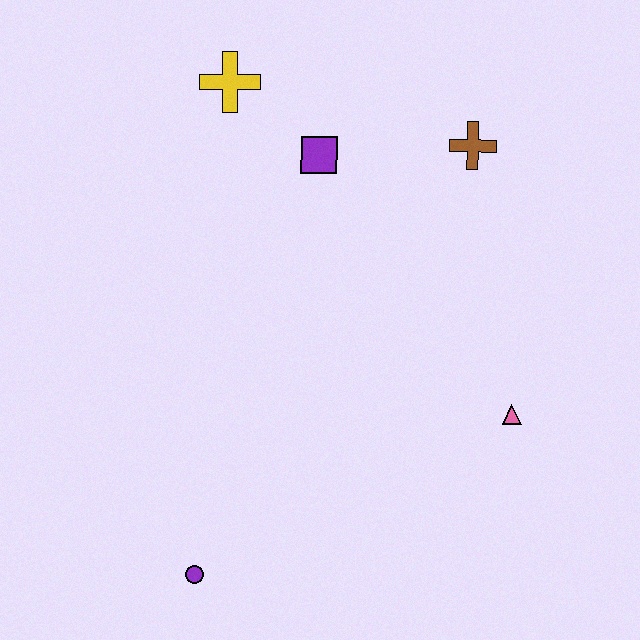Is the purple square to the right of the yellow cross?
Yes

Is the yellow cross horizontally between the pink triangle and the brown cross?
No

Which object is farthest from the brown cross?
The purple circle is farthest from the brown cross.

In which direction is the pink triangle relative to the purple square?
The pink triangle is below the purple square.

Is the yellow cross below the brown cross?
No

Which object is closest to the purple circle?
The pink triangle is closest to the purple circle.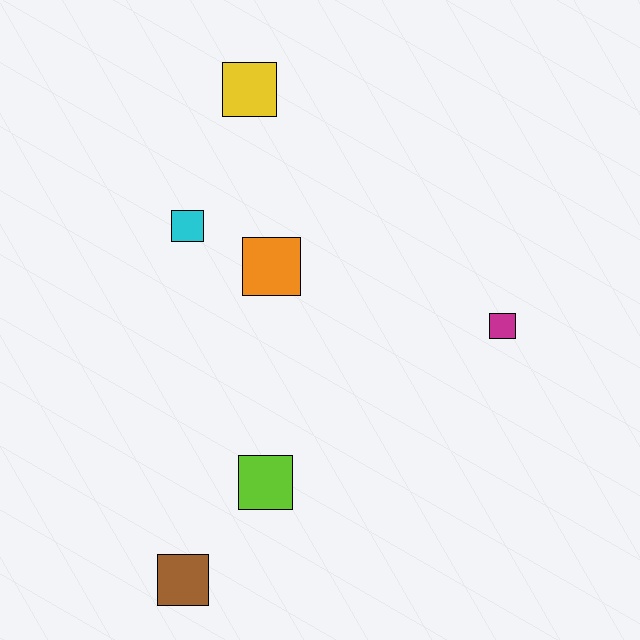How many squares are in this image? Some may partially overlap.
There are 6 squares.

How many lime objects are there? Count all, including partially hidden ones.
There is 1 lime object.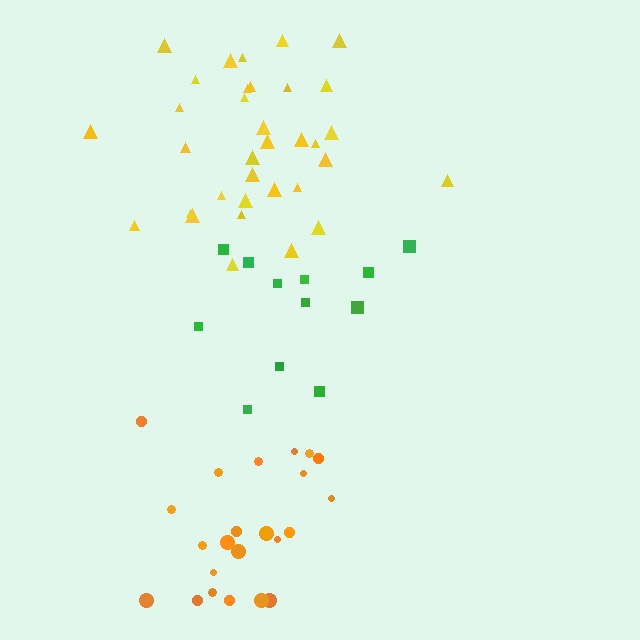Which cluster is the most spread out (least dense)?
Green.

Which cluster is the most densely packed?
Yellow.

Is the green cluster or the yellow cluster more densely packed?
Yellow.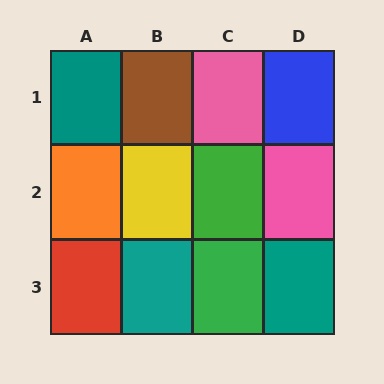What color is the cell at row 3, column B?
Teal.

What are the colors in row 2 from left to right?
Orange, yellow, green, pink.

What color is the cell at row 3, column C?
Green.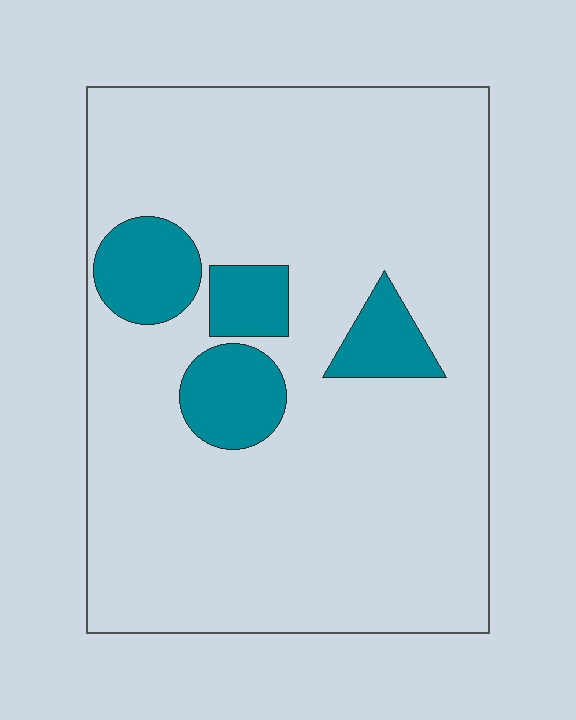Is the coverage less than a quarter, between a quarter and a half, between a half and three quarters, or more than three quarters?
Less than a quarter.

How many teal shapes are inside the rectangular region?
4.